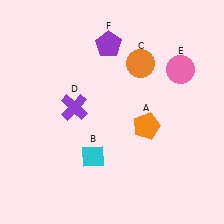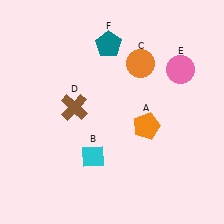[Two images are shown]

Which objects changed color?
D changed from purple to brown. F changed from purple to teal.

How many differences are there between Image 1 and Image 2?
There are 2 differences between the two images.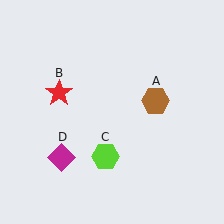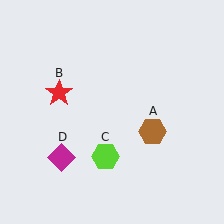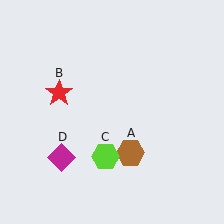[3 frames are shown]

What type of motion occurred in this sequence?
The brown hexagon (object A) rotated clockwise around the center of the scene.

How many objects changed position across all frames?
1 object changed position: brown hexagon (object A).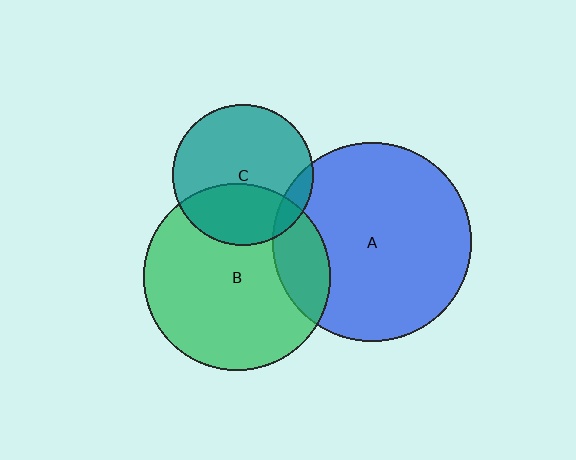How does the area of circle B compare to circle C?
Approximately 1.8 times.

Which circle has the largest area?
Circle A (blue).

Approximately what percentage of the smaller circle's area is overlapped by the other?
Approximately 35%.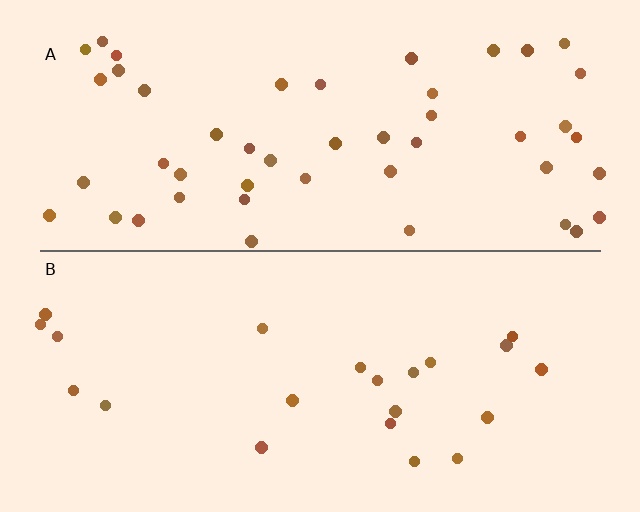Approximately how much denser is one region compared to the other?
Approximately 2.2× — region A over region B.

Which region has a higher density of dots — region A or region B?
A (the top).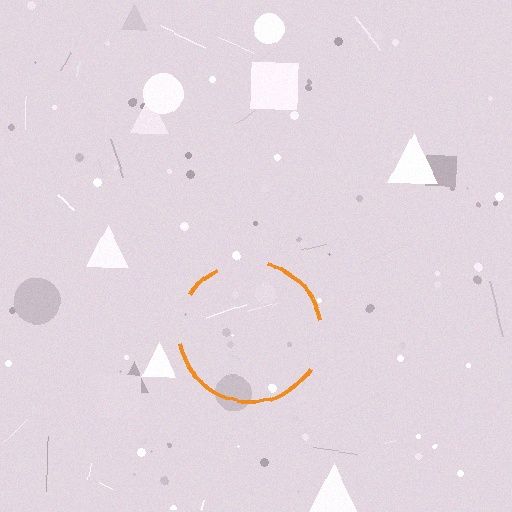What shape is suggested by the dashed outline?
The dashed outline suggests a circle.